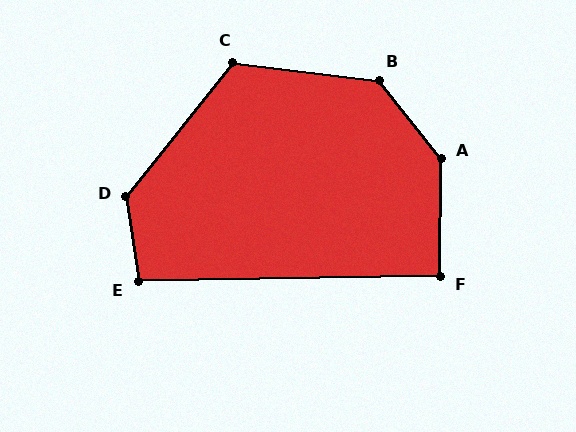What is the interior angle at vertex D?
Approximately 133 degrees (obtuse).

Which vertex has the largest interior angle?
A, at approximately 141 degrees.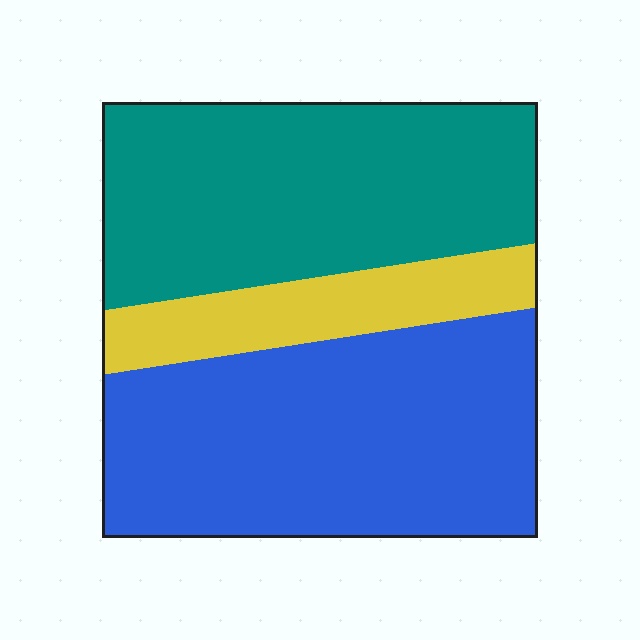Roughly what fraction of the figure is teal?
Teal takes up about two fifths (2/5) of the figure.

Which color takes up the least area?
Yellow, at roughly 15%.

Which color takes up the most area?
Blue, at roughly 45%.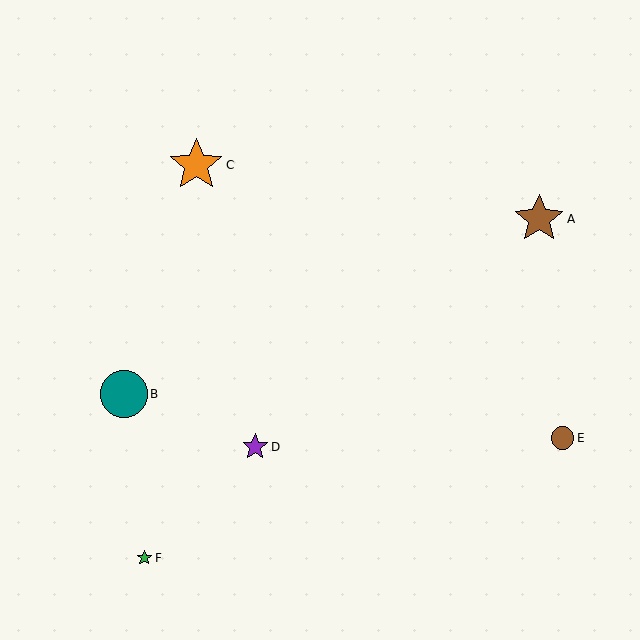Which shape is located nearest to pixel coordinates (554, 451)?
The brown circle (labeled E) at (563, 438) is nearest to that location.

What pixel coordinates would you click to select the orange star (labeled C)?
Click at (196, 165) to select the orange star C.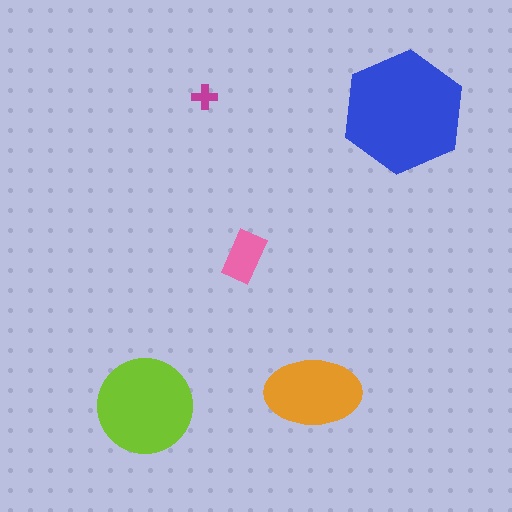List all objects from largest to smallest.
The blue hexagon, the lime circle, the orange ellipse, the pink rectangle, the magenta cross.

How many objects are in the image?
There are 5 objects in the image.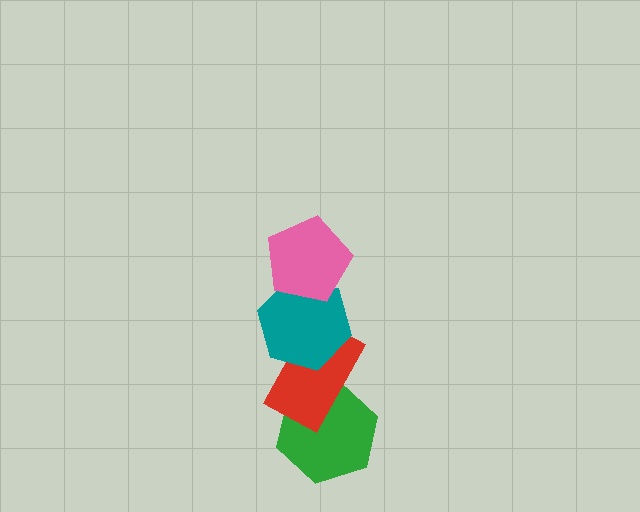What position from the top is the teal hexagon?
The teal hexagon is 2nd from the top.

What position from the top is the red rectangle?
The red rectangle is 3rd from the top.